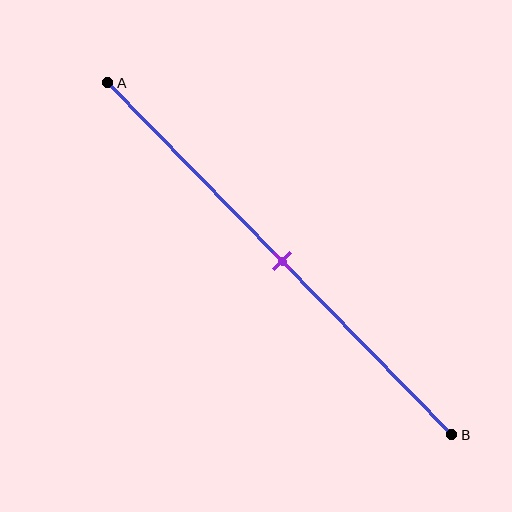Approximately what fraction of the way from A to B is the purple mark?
The purple mark is approximately 50% of the way from A to B.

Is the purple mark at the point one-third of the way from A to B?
No, the mark is at about 50% from A, not at the 33% one-third point.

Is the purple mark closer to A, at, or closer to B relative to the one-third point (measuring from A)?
The purple mark is closer to point B than the one-third point of segment AB.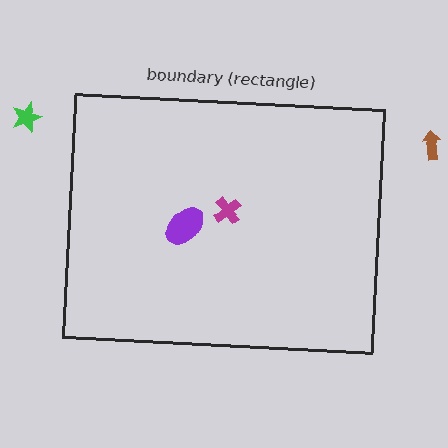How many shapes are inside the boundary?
2 inside, 2 outside.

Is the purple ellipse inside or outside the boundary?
Inside.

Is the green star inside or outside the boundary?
Outside.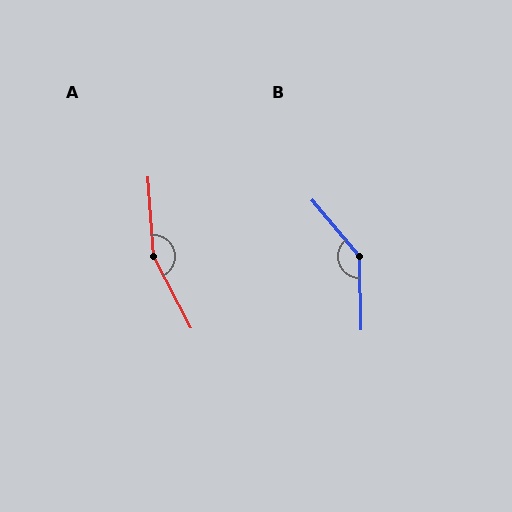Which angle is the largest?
A, at approximately 157 degrees.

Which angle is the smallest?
B, at approximately 141 degrees.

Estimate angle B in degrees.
Approximately 141 degrees.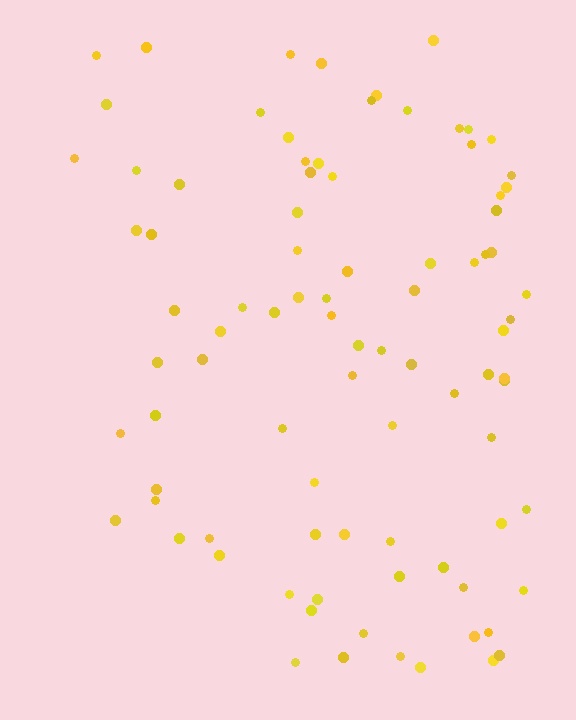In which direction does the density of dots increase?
From left to right, with the right side densest.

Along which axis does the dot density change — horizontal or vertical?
Horizontal.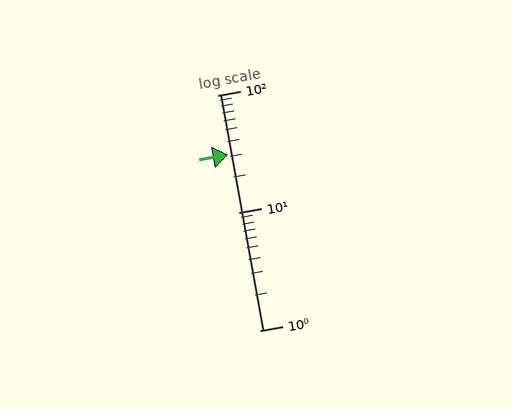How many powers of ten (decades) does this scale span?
The scale spans 2 decades, from 1 to 100.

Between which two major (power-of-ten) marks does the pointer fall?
The pointer is between 10 and 100.